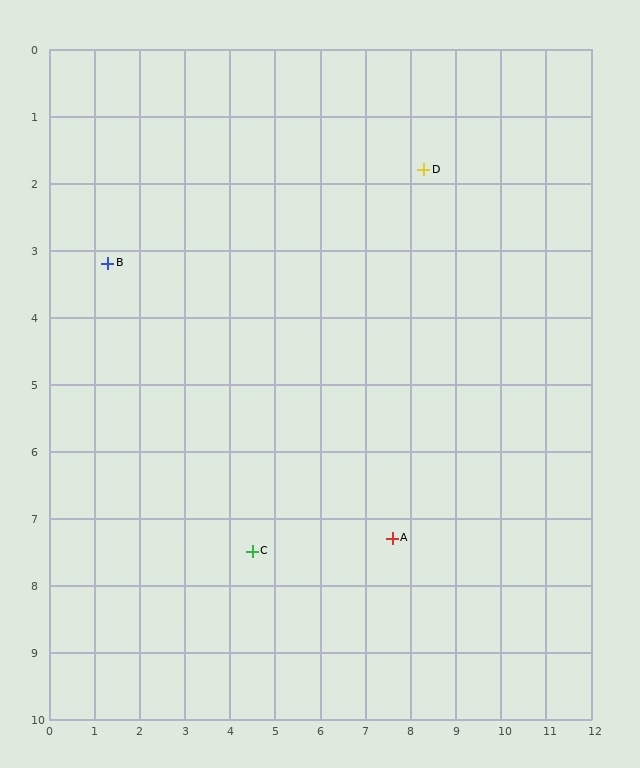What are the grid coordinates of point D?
Point D is at approximately (8.3, 1.8).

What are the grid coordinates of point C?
Point C is at approximately (4.5, 7.5).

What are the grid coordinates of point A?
Point A is at approximately (7.6, 7.3).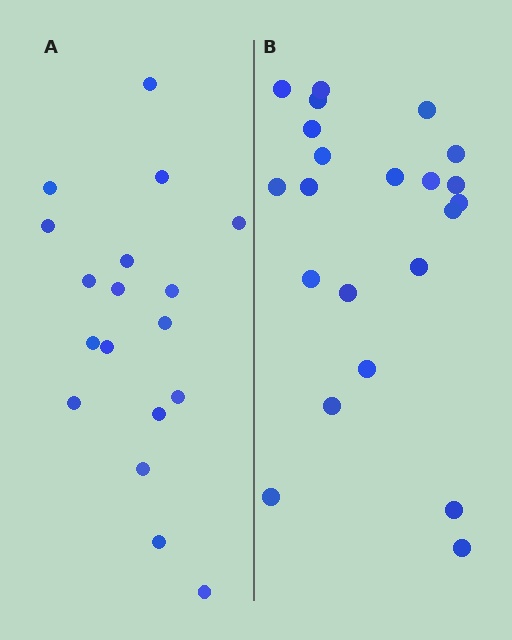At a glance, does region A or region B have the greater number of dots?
Region B (the right region) has more dots.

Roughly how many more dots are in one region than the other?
Region B has about 4 more dots than region A.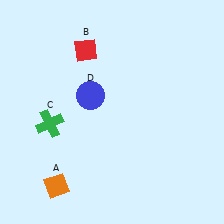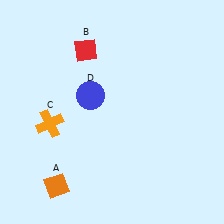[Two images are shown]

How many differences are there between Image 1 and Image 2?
There is 1 difference between the two images.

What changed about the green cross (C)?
In Image 1, C is green. In Image 2, it changed to orange.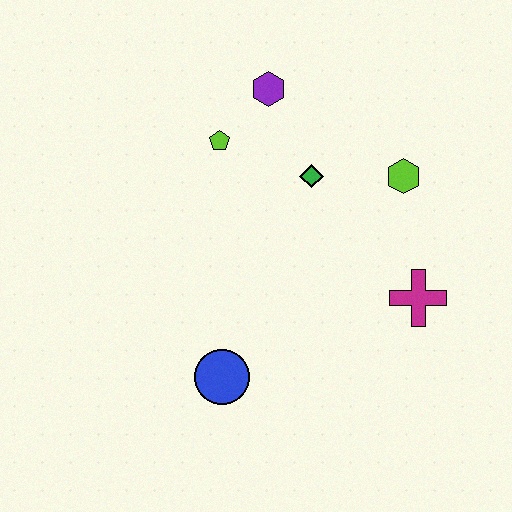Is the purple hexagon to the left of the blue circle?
No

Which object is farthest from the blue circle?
The purple hexagon is farthest from the blue circle.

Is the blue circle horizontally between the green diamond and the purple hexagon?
No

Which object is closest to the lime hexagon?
The green diamond is closest to the lime hexagon.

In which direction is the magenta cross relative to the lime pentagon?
The magenta cross is to the right of the lime pentagon.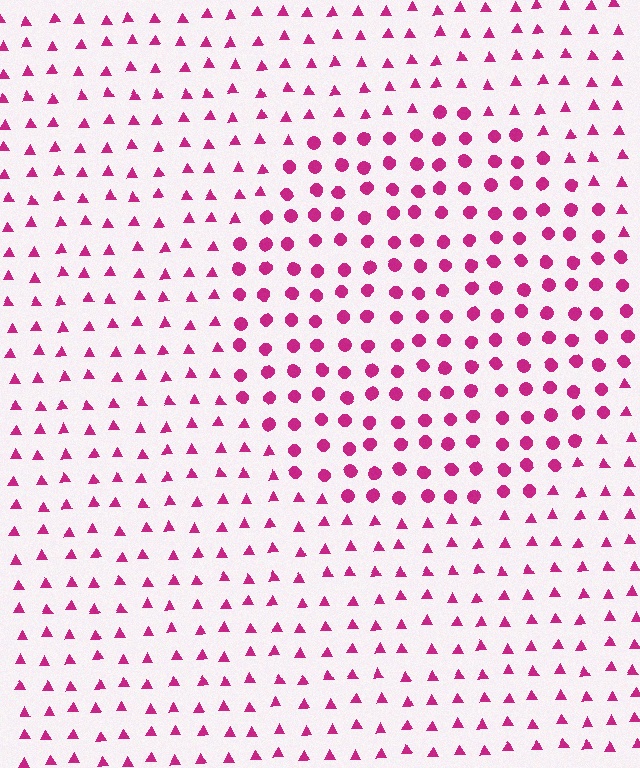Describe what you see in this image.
The image is filled with small magenta elements arranged in a uniform grid. A circle-shaped region contains circles, while the surrounding area contains triangles. The boundary is defined purely by the change in element shape.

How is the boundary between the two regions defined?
The boundary is defined by a change in element shape: circles inside vs. triangles outside. All elements share the same color and spacing.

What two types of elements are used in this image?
The image uses circles inside the circle region and triangles outside it.